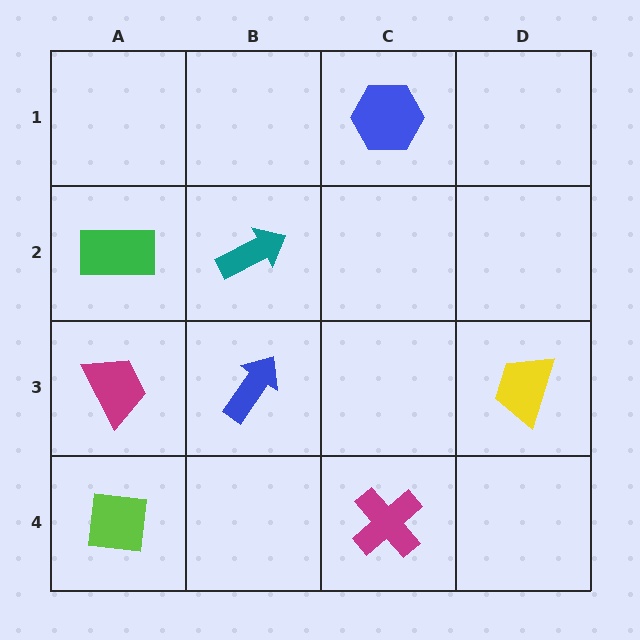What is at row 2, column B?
A teal arrow.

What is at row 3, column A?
A magenta trapezoid.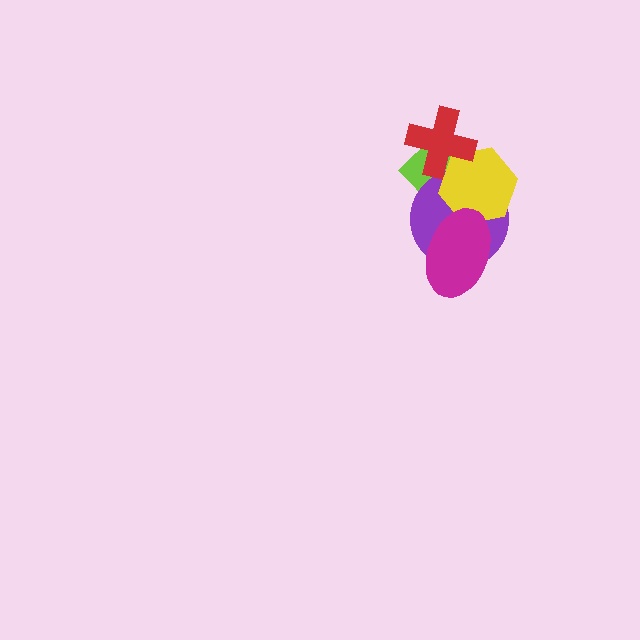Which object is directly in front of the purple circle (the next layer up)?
The yellow hexagon is directly in front of the purple circle.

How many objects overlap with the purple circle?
3 objects overlap with the purple circle.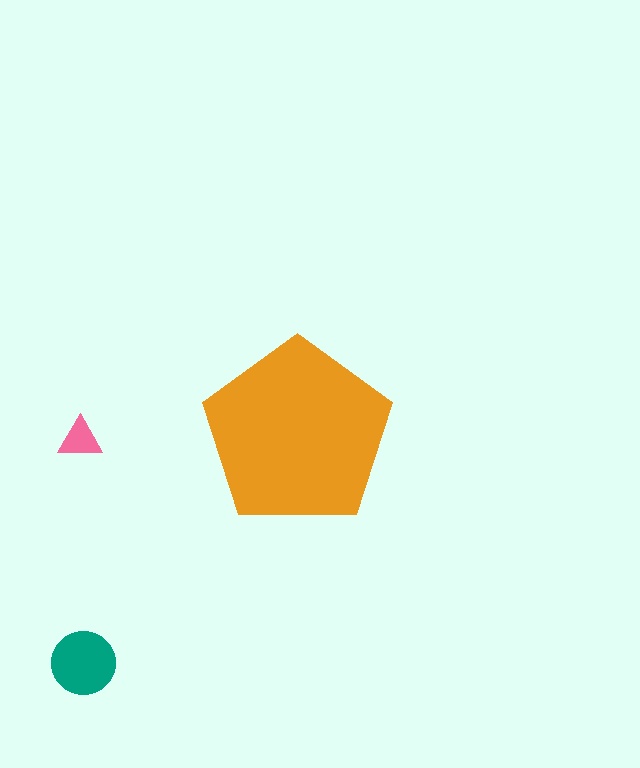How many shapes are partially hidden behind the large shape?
0 shapes are partially hidden.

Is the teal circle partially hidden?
No, the teal circle is fully visible.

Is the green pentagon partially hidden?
No, the green pentagon is fully visible.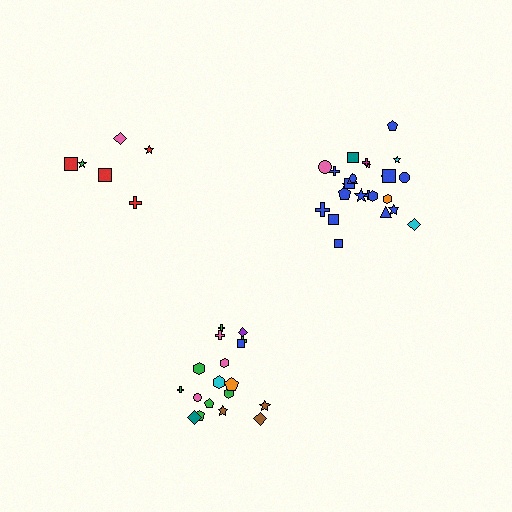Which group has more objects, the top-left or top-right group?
The top-right group.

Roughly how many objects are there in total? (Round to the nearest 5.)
Roughly 50 objects in total.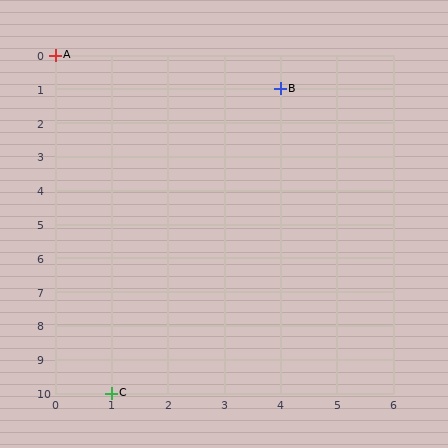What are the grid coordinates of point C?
Point C is at grid coordinates (1, 10).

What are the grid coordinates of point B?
Point B is at grid coordinates (4, 1).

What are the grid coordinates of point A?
Point A is at grid coordinates (0, 0).